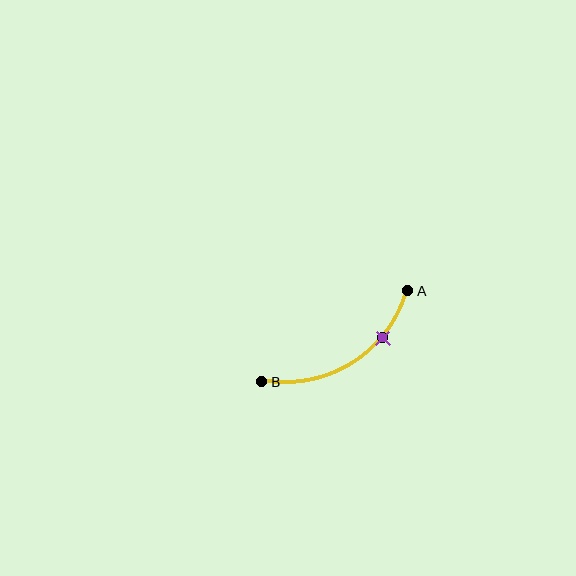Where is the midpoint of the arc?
The arc midpoint is the point on the curve farthest from the straight line joining A and B. It sits below that line.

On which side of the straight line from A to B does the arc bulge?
The arc bulges below the straight line connecting A and B.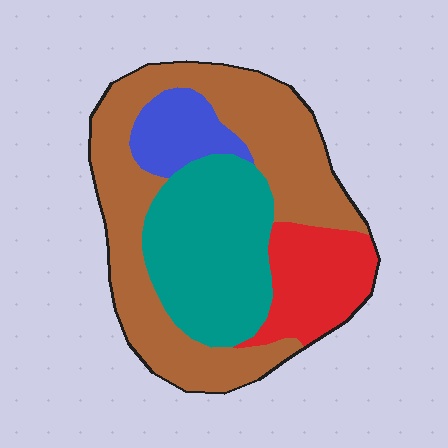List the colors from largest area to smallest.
From largest to smallest: brown, teal, red, blue.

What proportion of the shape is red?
Red takes up about one sixth (1/6) of the shape.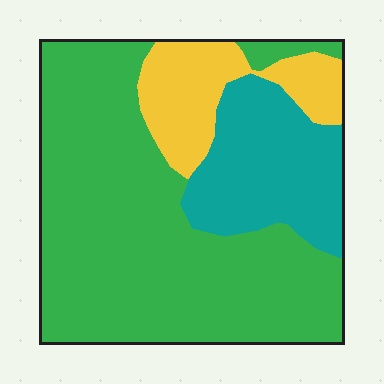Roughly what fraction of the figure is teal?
Teal takes up less than a quarter of the figure.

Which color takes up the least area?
Yellow, at roughly 15%.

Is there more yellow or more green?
Green.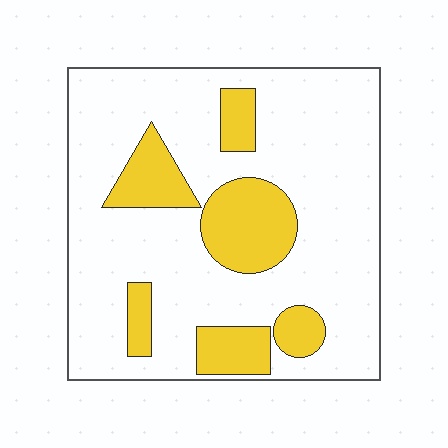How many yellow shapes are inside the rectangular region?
6.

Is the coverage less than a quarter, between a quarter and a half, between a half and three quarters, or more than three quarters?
Less than a quarter.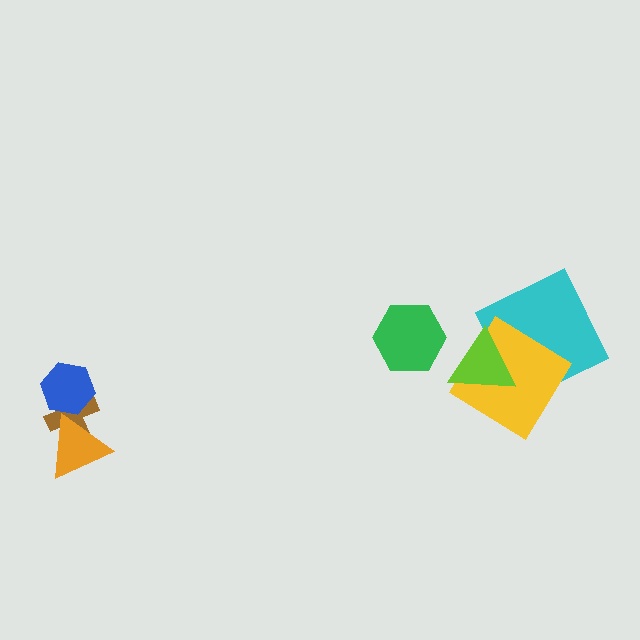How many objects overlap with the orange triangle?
1 object overlaps with the orange triangle.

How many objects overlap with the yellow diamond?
2 objects overlap with the yellow diamond.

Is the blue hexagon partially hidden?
No, no other shape covers it.